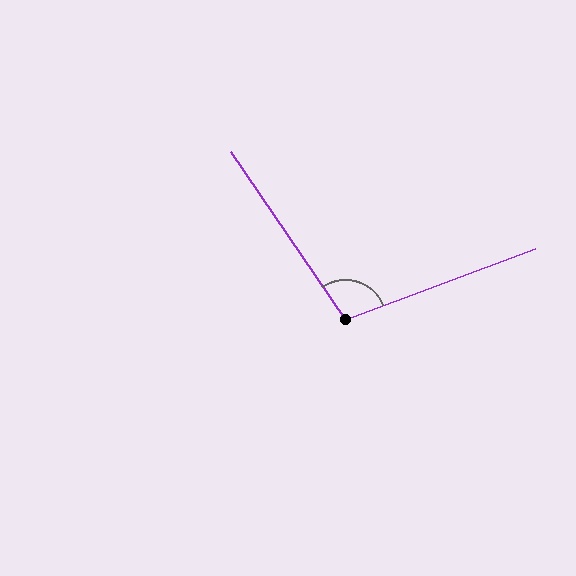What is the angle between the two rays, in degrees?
Approximately 104 degrees.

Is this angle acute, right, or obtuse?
It is obtuse.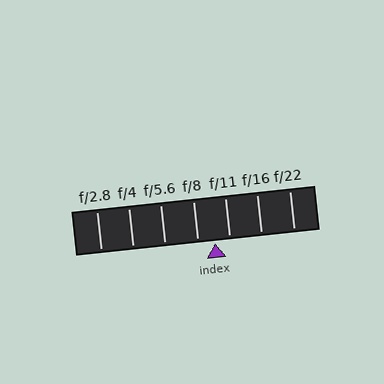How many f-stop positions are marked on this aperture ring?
There are 7 f-stop positions marked.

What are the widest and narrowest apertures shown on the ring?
The widest aperture shown is f/2.8 and the narrowest is f/22.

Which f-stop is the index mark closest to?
The index mark is closest to f/11.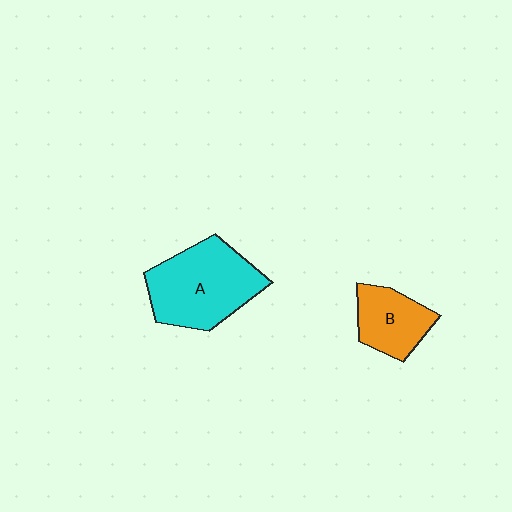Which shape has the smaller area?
Shape B (orange).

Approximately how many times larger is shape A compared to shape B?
Approximately 1.8 times.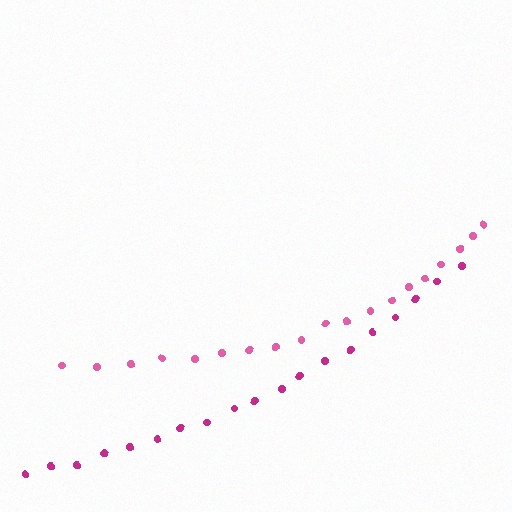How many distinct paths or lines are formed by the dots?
There are 2 distinct paths.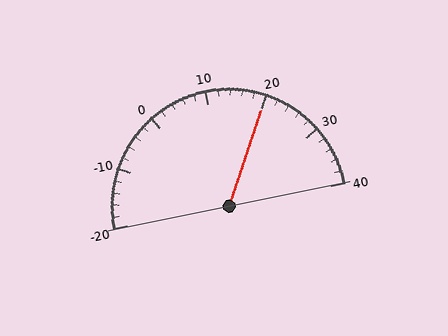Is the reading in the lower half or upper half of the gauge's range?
The reading is in the upper half of the range (-20 to 40).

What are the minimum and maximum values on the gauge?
The gauge ranges from -20 to 40.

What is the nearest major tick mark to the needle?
The nearest major tick mark is 20.